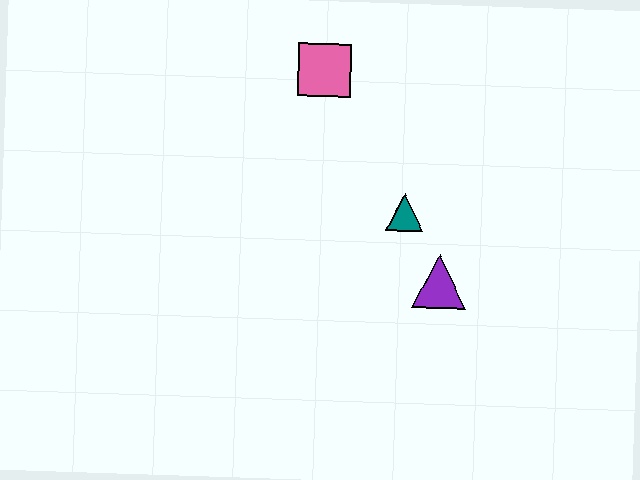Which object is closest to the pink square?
The teal triangle is closest to the pink square.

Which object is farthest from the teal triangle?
The pink square is farthest from the teal triangle.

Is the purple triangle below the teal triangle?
Yes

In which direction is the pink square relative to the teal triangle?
The pink square is above the teal triangle.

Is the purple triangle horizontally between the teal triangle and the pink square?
No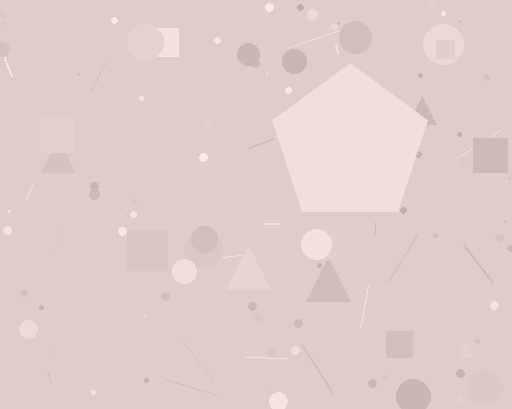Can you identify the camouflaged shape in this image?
The camouflaged shape is a pentagon.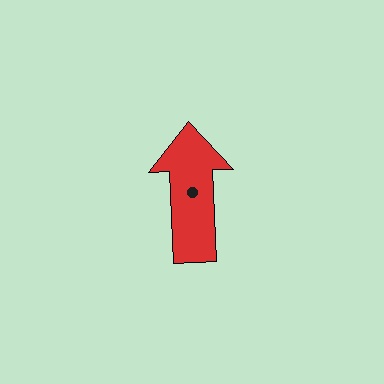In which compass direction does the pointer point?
North.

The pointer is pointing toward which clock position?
Roughly 12 o'clock.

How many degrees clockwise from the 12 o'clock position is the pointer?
Approximately 358 degrees.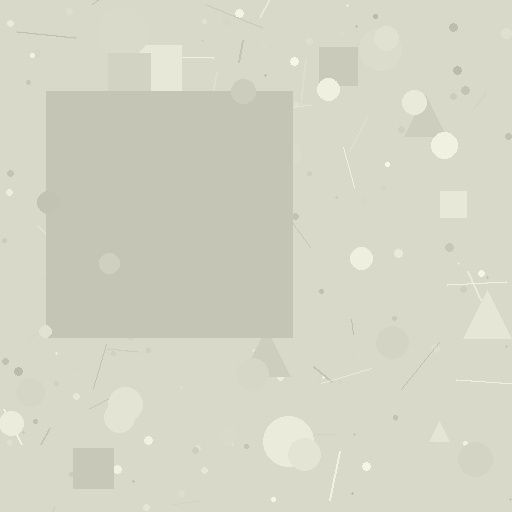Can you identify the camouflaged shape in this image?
The camouflaged shape is a square.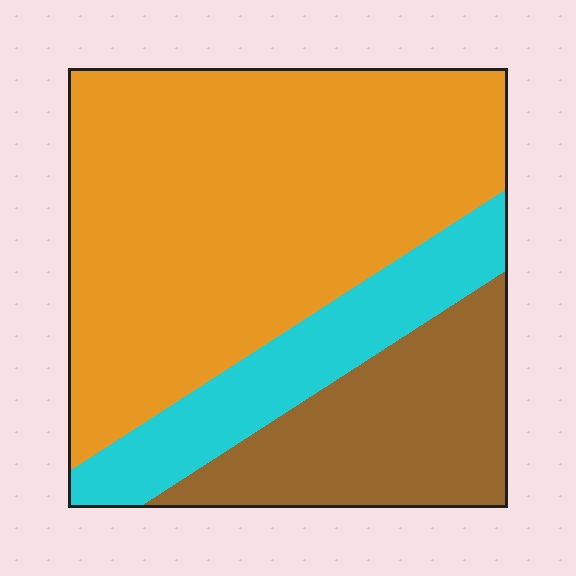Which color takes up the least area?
Cyan, at roughly 20%.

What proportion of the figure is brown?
Brown takes up about one quarter (1/4) of the figure.